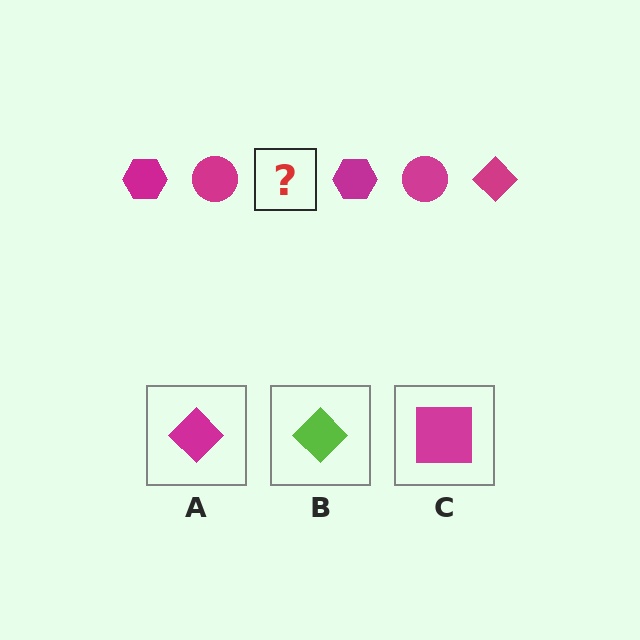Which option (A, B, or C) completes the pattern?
A.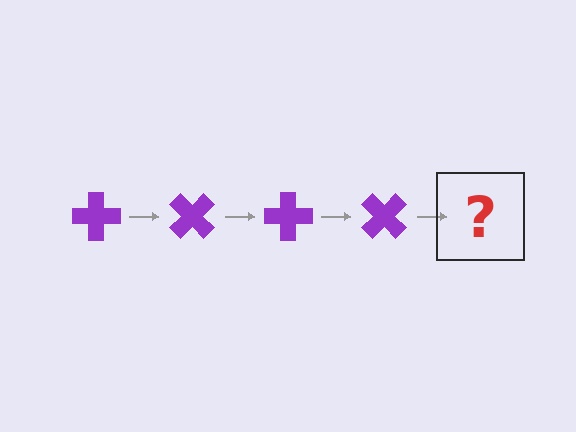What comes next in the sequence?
The next element should be a purple cross rotated 180 degrees.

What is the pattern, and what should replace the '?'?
The pattern is that the cross rotates 45 degrees each step. The '?' should be a purple cross rotated 180 degrees.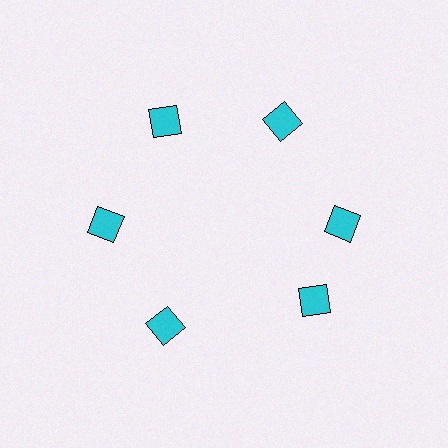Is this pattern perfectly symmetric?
No. The 6 cyan squares are arranged in a ring, but one element near the 5 o'clock position is rotated out of alignment along the ring, breaking the 6-fold rotational symmetry.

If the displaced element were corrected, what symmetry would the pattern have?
It would have 6-fold rotational symmetry — the pattern would map onto itself every 60 degrees.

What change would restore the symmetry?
The symmetry would be restored by rotating it back into even spacing with its neighbors so that all 6 squares sit at equal angles and equal distance from the center.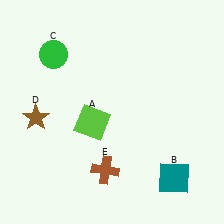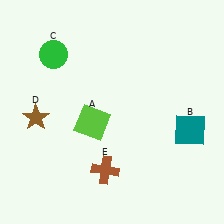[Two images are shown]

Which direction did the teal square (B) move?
The teal square (B) moved up.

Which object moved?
The teal square (B) moved up.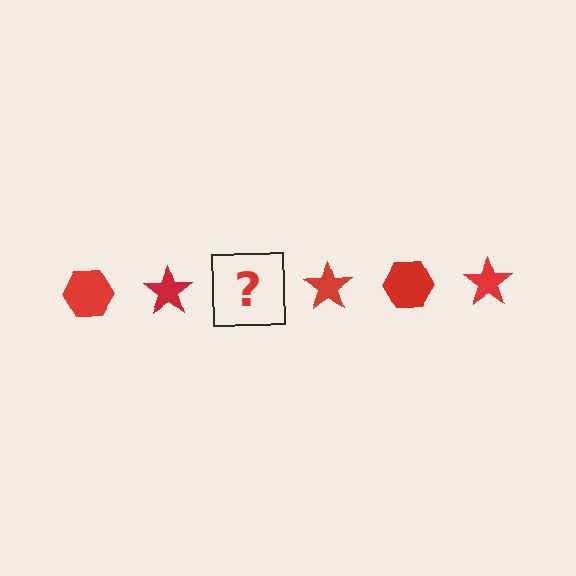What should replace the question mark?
The question mark should be replaced with a red hexagon.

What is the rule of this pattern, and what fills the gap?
The rule is that the pattern cycles through hexagon, star shapes in red. The gap should be filled with a red hexagon.